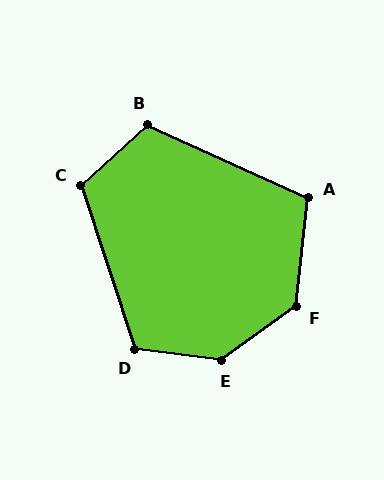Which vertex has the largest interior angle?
E, at approximately 137 degrees.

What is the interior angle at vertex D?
Approximately 115 degrees (obtuse).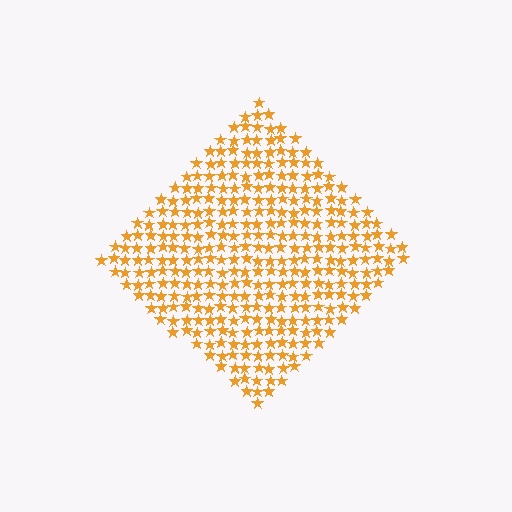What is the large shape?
The large shape is a diamond.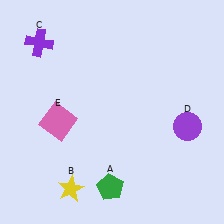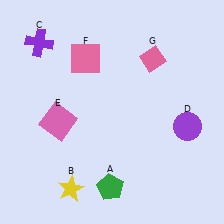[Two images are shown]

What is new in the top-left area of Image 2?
A pink square (F) was added in the top-left area of Image 2.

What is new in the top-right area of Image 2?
A pink diamond (G) was added in the top-right area of Image 2.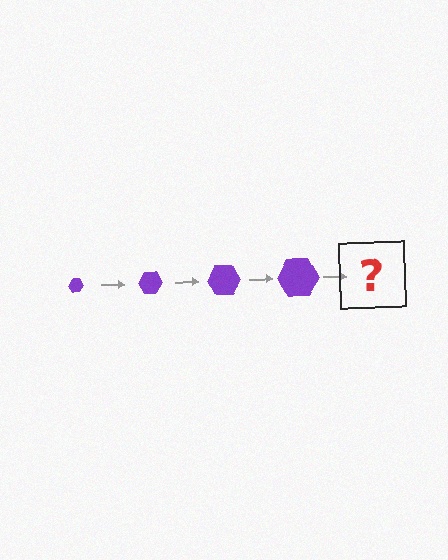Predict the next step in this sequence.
The next step is a purple hexagon, larger than the previous one.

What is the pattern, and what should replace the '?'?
The pattern is that the hexagon gets progressively larger each step. The '?' should be a purple hexagon, larger than the previous one.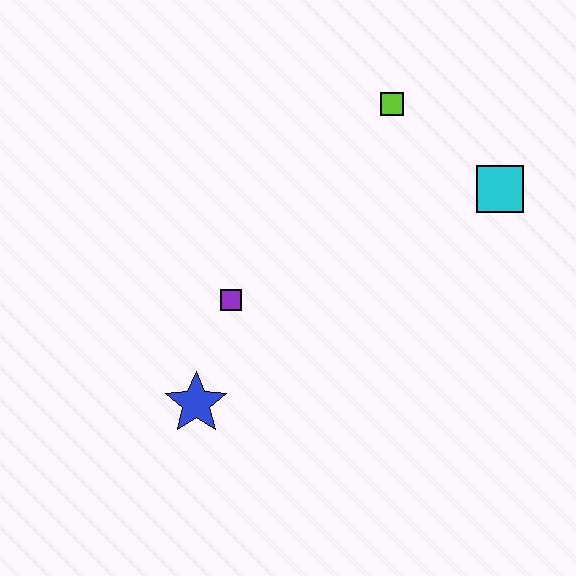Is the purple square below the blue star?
No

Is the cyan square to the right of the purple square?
Yes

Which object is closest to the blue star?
The purple square is closest to the blue star.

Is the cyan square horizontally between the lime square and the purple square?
No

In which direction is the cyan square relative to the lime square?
The cyan square is to the right of the lime square.